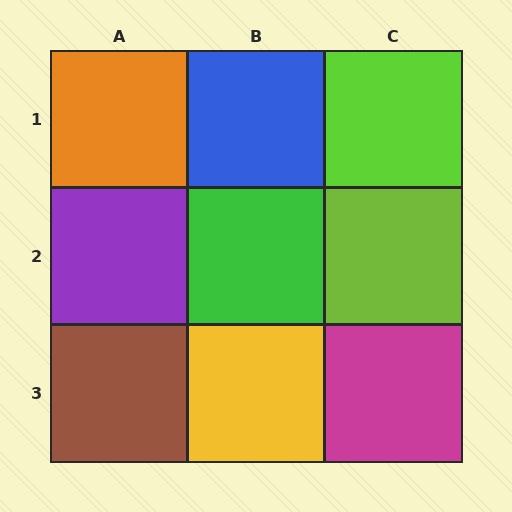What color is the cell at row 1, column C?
Lime.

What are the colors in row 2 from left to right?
Purple, green, lime.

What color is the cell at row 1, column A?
Orange.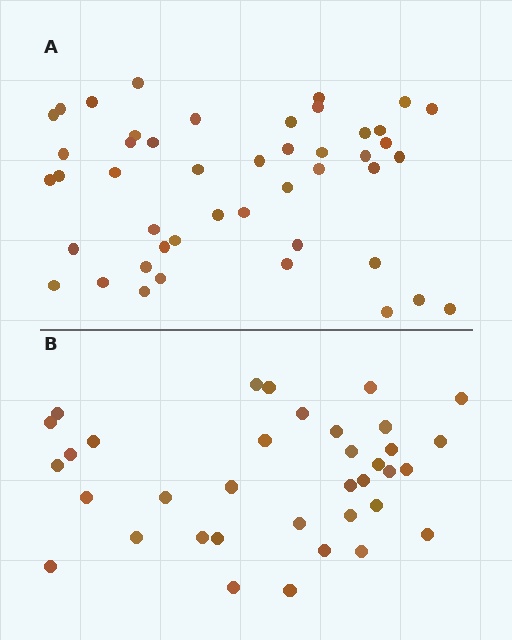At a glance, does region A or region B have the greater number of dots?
Region A (the top region) has more dots.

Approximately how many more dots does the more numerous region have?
Region A has roughly 10 or so more dots than region B.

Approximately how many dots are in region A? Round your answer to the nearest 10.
About 50 dots. (The exact count is 46, which rounds to 50.)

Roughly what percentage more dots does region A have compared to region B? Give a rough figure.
About 30% more.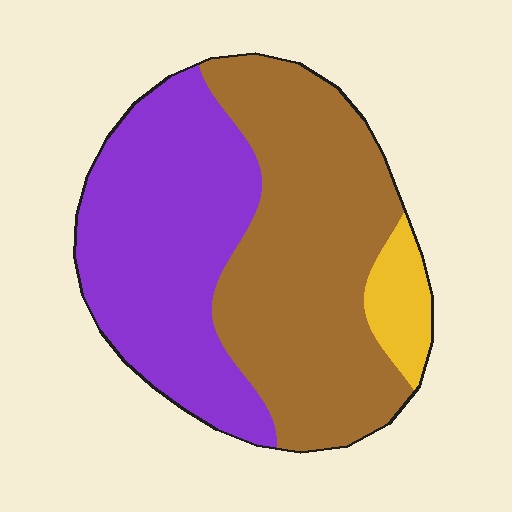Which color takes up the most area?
Brown, at roughly 50%.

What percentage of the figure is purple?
Purple takes up about two fifths (2/5) of the figure.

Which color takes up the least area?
Yellow, at roughly 5%.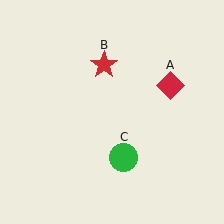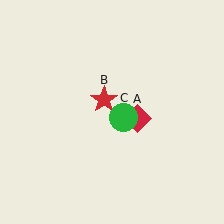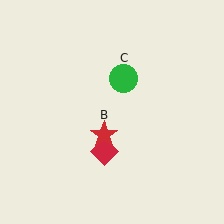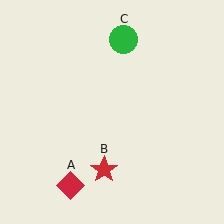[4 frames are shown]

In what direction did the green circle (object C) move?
The green circle (object C) moved up.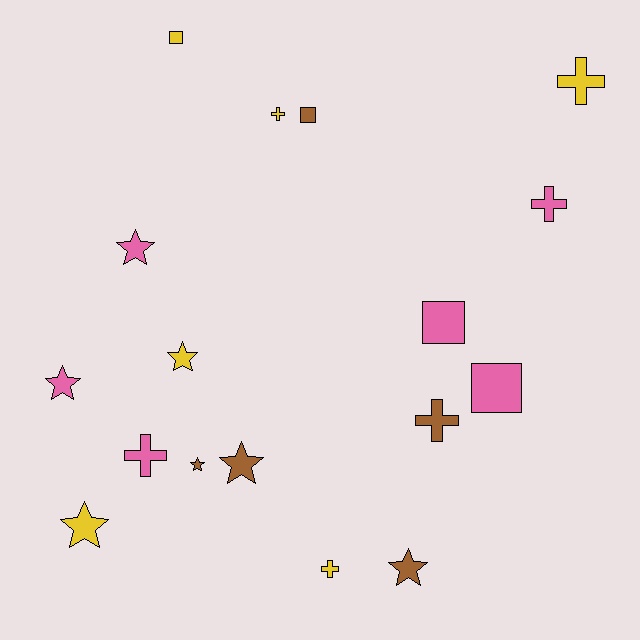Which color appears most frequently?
Yellow, with 6 objects.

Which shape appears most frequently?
Star, with 7 objects.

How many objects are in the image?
There are 17 objects.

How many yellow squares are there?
There is 1 yellow square.